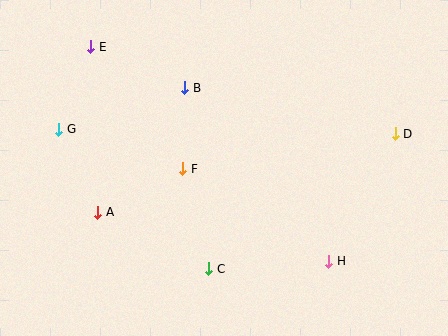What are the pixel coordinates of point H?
Point H is at (329, 261).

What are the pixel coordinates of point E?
Point E is at (91, 47).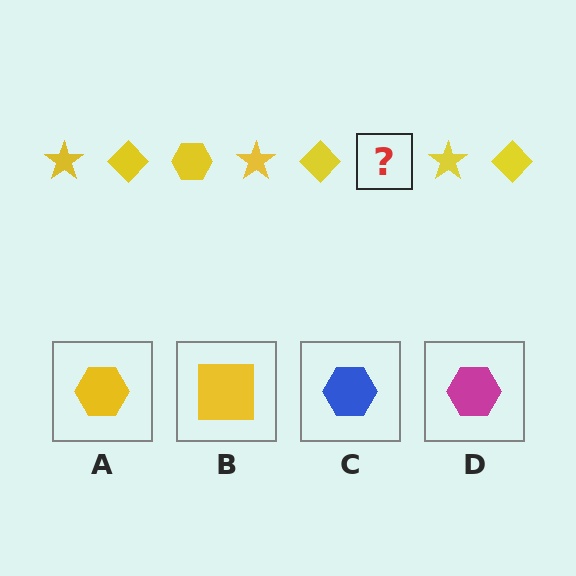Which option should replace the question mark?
Option A.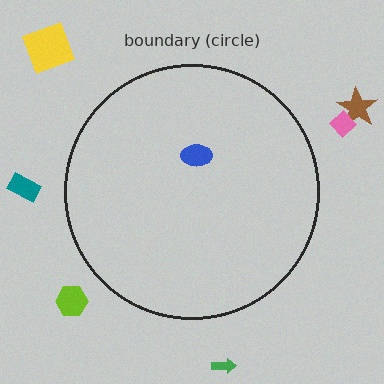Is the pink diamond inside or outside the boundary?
Outside.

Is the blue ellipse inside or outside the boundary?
Inside.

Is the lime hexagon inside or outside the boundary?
Outside.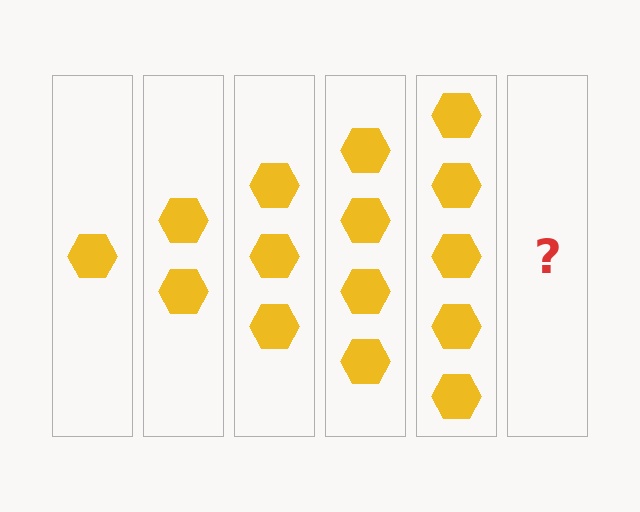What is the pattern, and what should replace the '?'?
The pattern is that each step adds one more hexagon. The '?' should be 6 hexagons.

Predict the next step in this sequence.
The next step is 6 hexagons.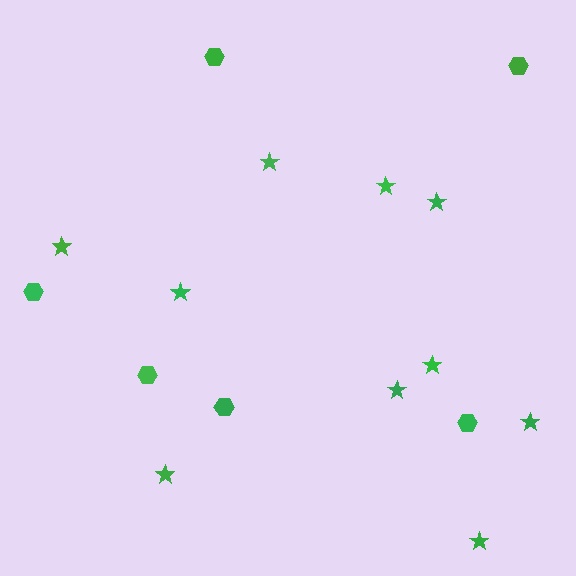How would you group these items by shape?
There are 2 groups: one group of stars (10) and one group of hexagons (6).